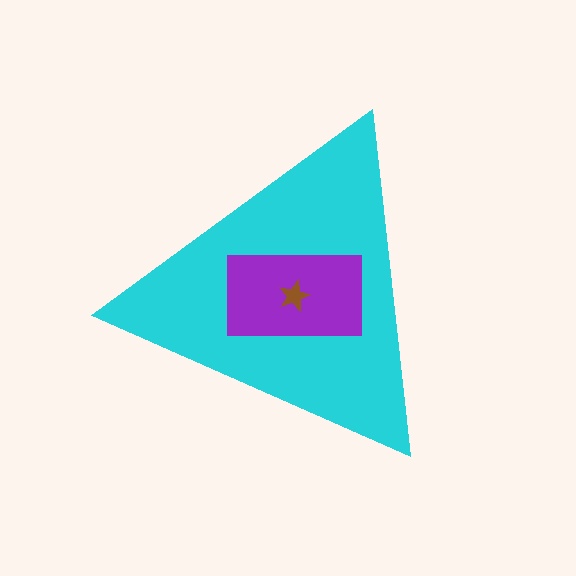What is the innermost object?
The brown star.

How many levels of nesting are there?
3.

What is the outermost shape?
The cyan triangle.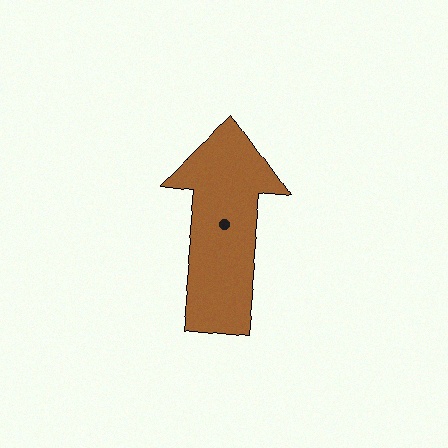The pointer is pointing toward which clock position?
Roughly 12 o'clock.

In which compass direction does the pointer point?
North.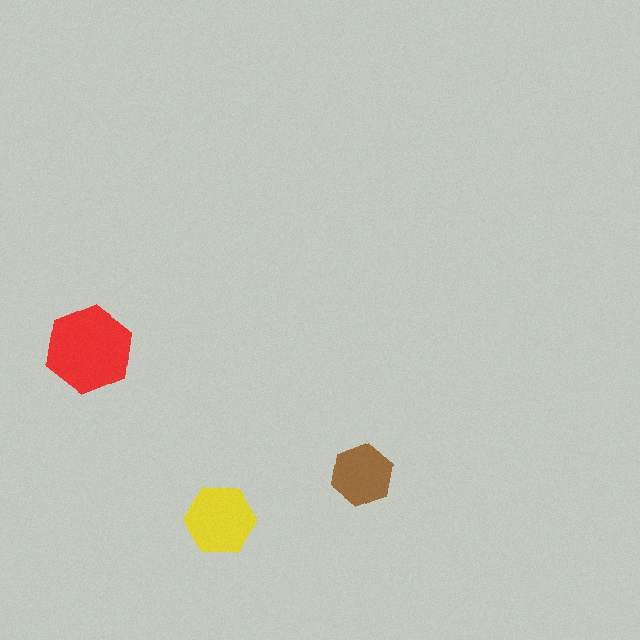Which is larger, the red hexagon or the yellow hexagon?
The red one.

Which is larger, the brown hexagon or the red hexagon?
The red one.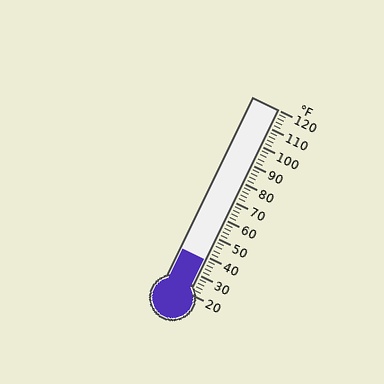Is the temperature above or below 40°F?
The temperature is below 40°F.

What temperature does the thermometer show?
The thermometer shows approximately 38°F.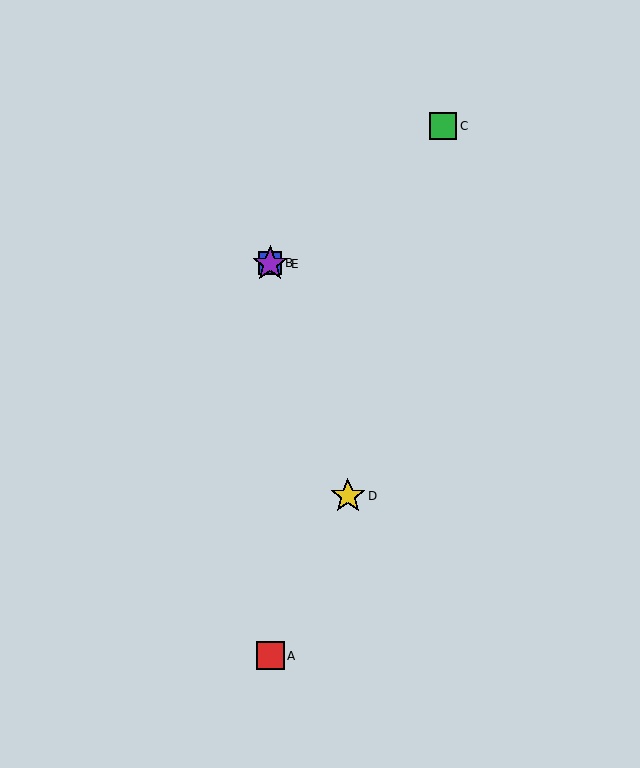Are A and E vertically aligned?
Yes, both are at x≈270.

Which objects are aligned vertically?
Objects A, B, E are aligned vertically.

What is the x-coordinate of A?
Object A is at x≈270.